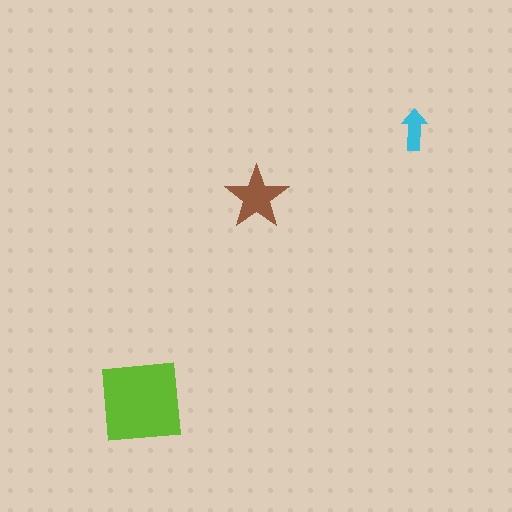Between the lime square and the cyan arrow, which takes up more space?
The lime square.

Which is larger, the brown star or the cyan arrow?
The brown star.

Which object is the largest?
The lime square.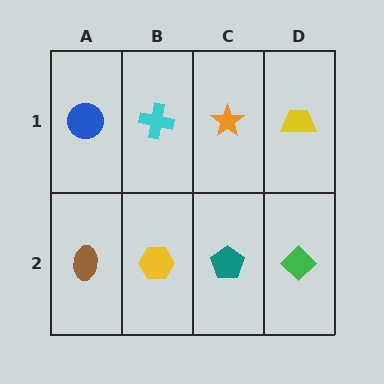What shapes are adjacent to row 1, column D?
A green diamond (row 2, column D), an orange star (row 1, column C).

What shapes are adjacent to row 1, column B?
A yellow hexagon (row 2, column B), a blue circle (row 1, column A), an orange star (row 1, column C).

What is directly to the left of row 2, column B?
A brown ellipse.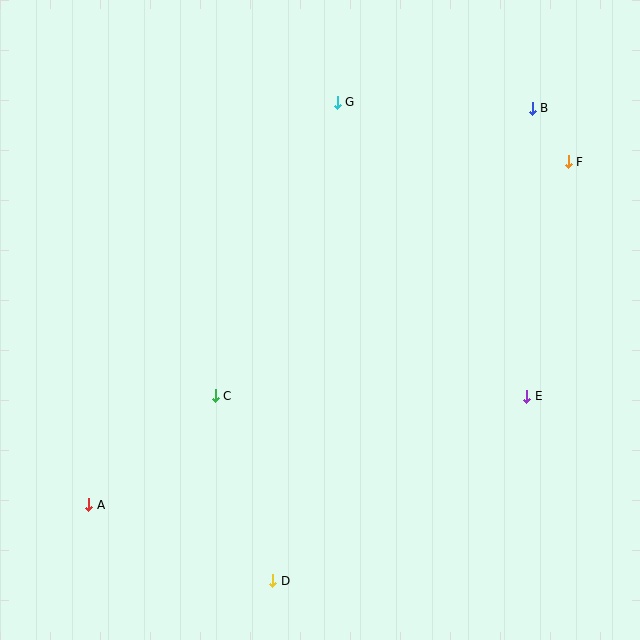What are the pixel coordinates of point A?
Point A is at (89, 505).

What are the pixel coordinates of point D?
Point D is at (273, 581).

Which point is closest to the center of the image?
Point C at (215, 396) is closest to the center.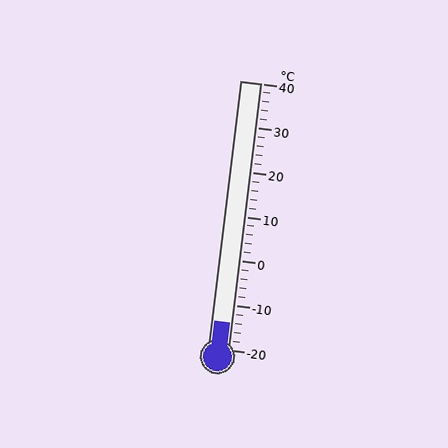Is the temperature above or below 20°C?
The temperature is below 20°C.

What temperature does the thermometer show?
The thermometer shows approximately -14°C.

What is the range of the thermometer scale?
The thermometer scale ranges from -20°C to 40°C.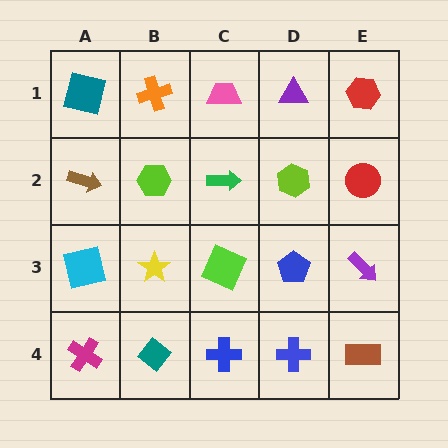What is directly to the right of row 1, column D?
A red hexagon.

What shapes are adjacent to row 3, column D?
A lime hexagon (row 2, column D), a blue cross (row 4, column D), a lime square (row 3, column C), a purple arrow (row 3, column E).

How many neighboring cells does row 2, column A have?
3.